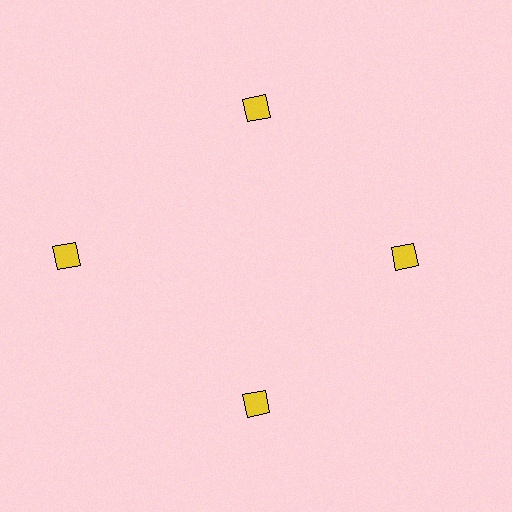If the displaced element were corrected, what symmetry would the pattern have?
It would have 4-fold rotational symmetry — the pattern would map onto itself every 90 degrees.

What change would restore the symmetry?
The symmetry would be restored by moving it inward, back onto the ring so that all 4 squares sit at equal angles and equal distance from the center.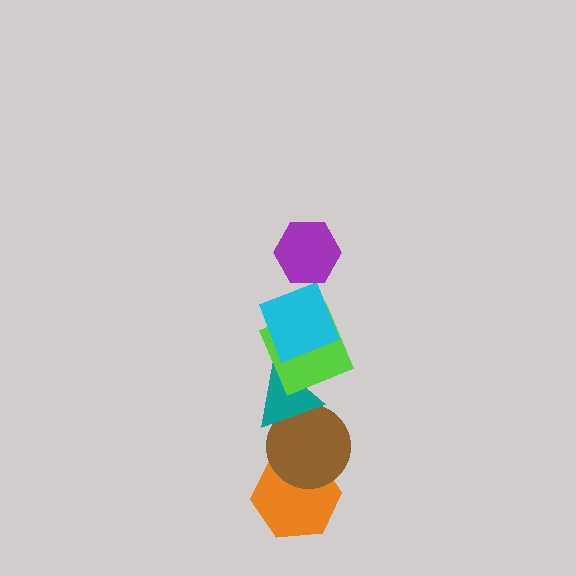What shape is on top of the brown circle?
The teal triangle is on top of the brown circle.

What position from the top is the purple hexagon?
The purple hexagon is 1st from the top.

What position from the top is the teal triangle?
The teal triangle is 4th from the top.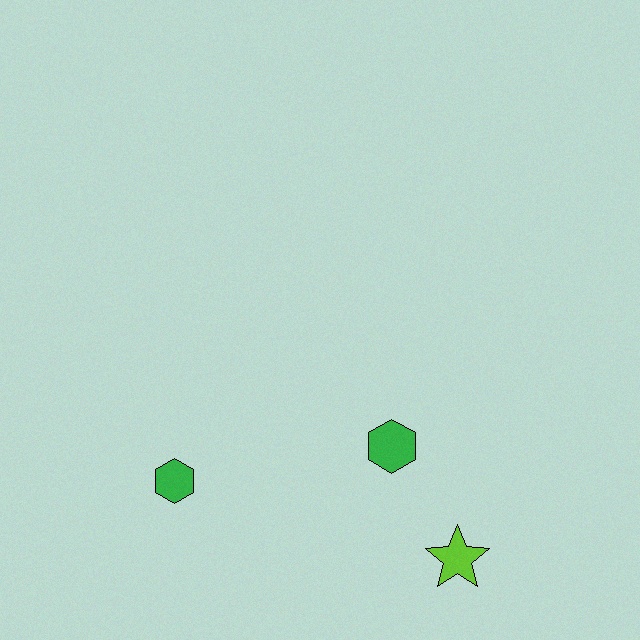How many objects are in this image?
There are 3 objects.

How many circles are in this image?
There are no circles.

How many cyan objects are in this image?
There are no cyan objects.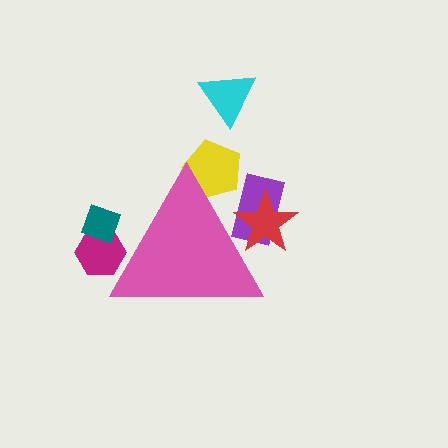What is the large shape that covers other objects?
A pink triangle.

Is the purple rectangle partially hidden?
Yes, the purple rectangle is partially hidden behind the pink triangle.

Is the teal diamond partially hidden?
Yes, the teal diamond is partially hidden behind the pink triangle.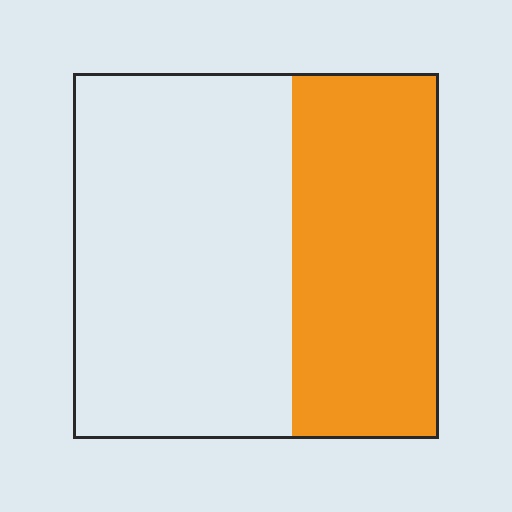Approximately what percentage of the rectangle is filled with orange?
Approximately 40%.